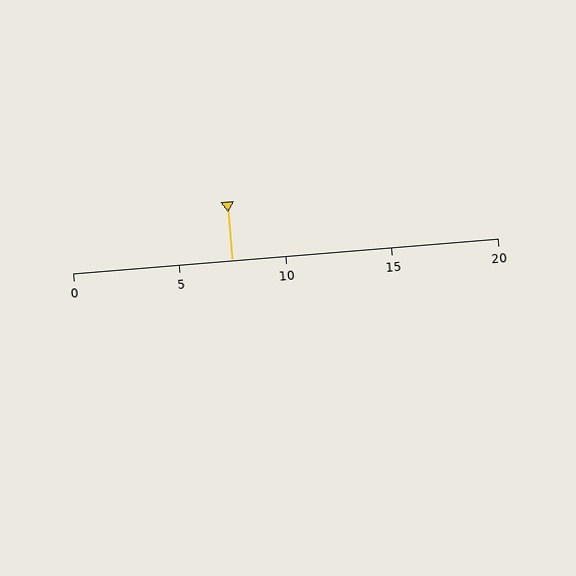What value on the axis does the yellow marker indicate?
The marker indicates approximately 7.5.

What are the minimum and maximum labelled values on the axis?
The axis runs from 0 to 20.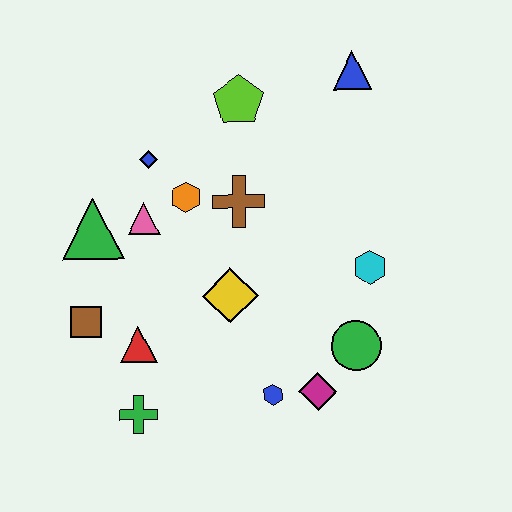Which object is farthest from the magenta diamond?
The blue triangle is farthest from the magenta diamond.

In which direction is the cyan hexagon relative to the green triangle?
The cyan hexagon is to the right of the green triangle.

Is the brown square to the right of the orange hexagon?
No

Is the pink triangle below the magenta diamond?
No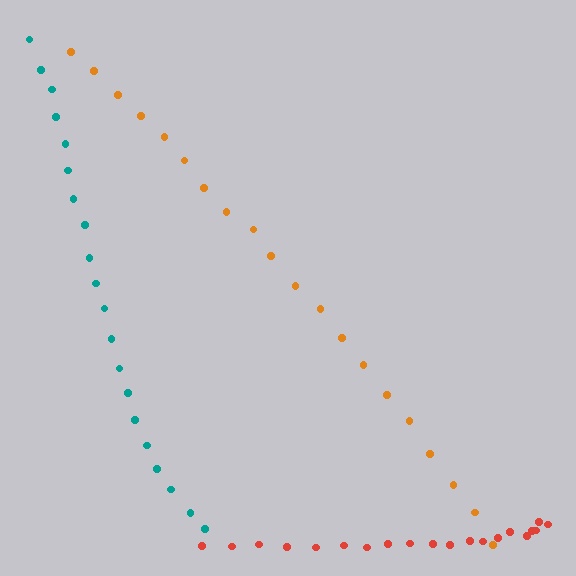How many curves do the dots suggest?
There are 3 distinct paths.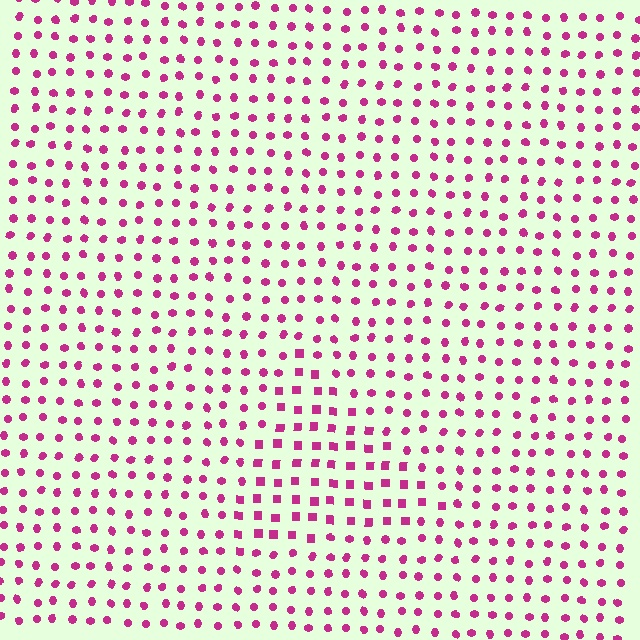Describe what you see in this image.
The image is filled with small magenta elements arranged in a uniform grid. A triangle-shaped region contains squares, while the surrounding area contains circles. The boundary is defined purely by the change in element shape.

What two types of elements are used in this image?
The image uses squares inside the triangle region and circles outside it.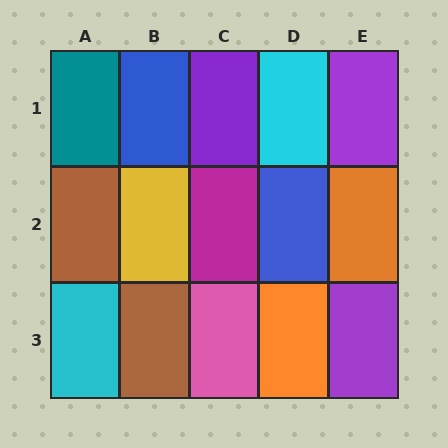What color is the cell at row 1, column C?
Purple.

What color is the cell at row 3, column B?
Brown.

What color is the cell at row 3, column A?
Cyan.